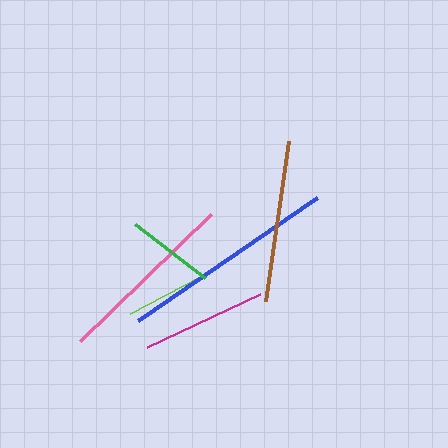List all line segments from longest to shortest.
From longest to shortest: blue, pink, brown, magenta, green, lime.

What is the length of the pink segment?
The pink segment is approximately 183 pixels long.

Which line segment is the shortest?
The lime line is the shortest at approximately 79 pixels.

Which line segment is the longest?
The blue line is the longest at approximately 217 pixels.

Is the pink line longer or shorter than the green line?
The pink line is longer than the green line.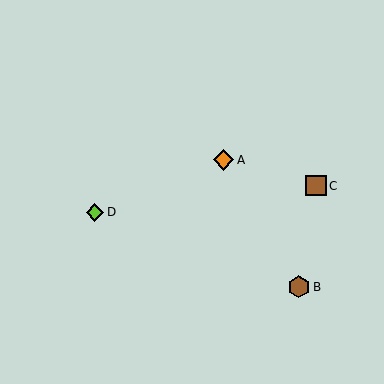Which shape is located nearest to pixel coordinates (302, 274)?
The brown hexagon (labeled B) at (299, 287) is nearest to that location.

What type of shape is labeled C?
Shape C is a brown square.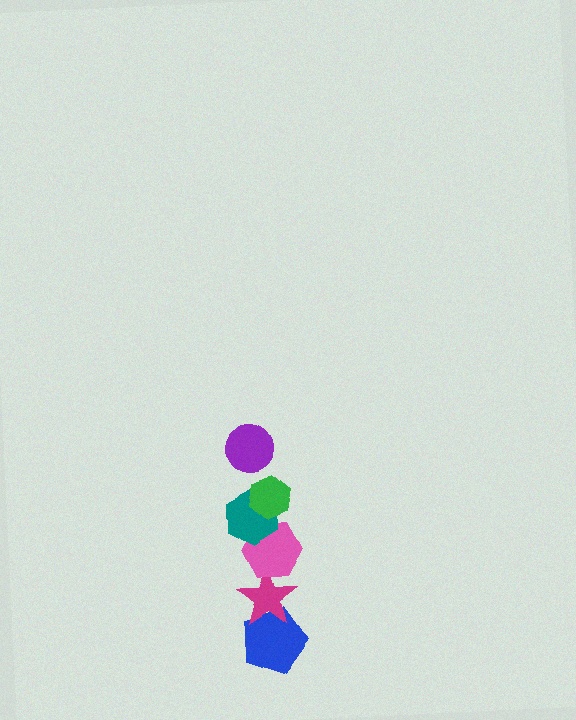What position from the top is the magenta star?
The magenta star is 5th from the top.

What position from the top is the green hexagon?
The green hexagon is 2nd from the top.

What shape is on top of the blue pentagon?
The magenta star is on top of the blue pentagon.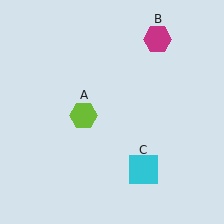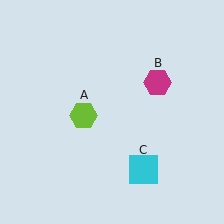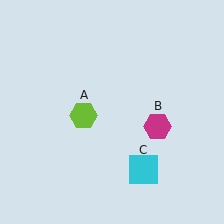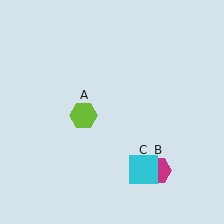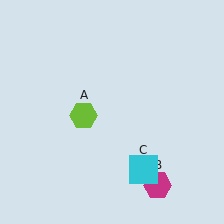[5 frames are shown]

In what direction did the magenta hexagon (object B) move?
The magenta hexagon (object B) moved down.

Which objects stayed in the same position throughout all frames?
Lime hexagon (object A) and cyan square (object C) remained stationary.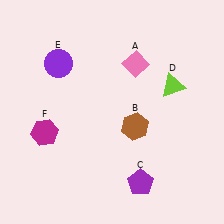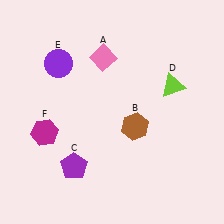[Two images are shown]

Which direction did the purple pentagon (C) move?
The purple pentagon (C) moved left.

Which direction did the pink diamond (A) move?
The pink diamond (A) moved left.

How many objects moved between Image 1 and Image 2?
2 objects moved between the two images.